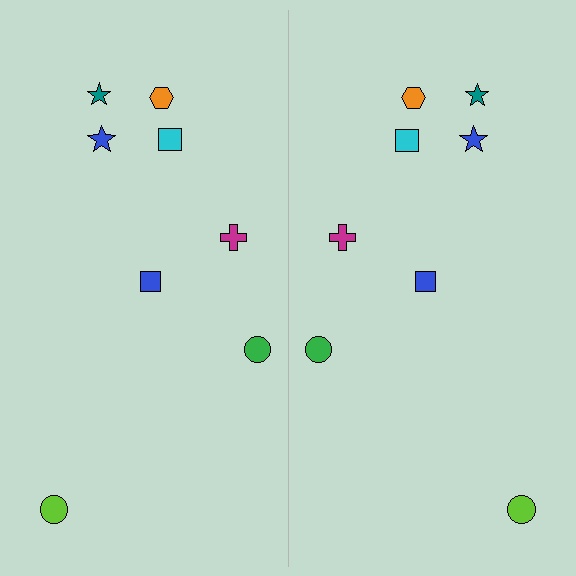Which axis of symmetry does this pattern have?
The pattern has a vertical axis of symmetry running through the center of the image.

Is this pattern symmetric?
Yes, this pattern has bilateral (reflection) symmetry.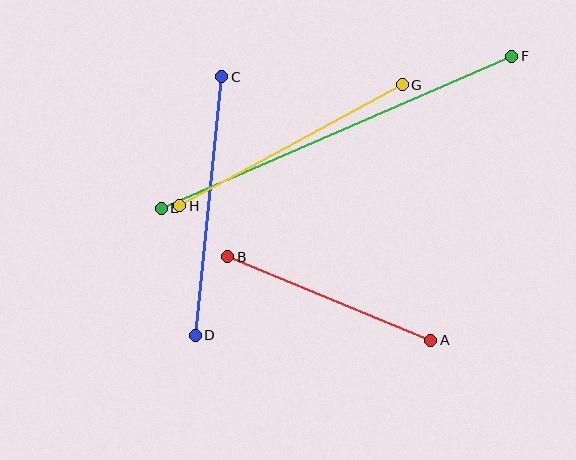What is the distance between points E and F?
The distance is approximately 382 pixels.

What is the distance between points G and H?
The distance is approximately 253 pixels.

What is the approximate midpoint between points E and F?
The midpoint is at approximately (336, 132) pixels.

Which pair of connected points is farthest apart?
Points E and F are farthest apart.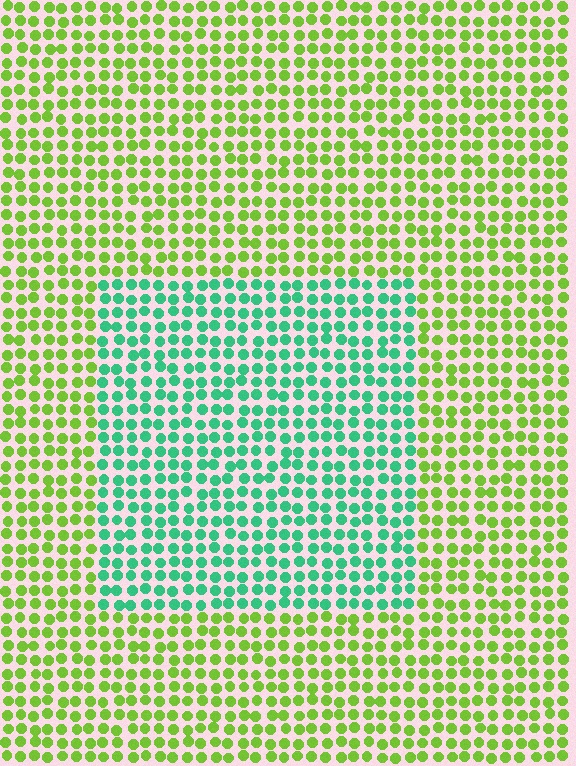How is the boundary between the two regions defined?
The boundary is defined purely by a slight shift in hue (about 59 degrees). Spacing, size, and orientation are identical on both sides.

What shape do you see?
I see a rectangle.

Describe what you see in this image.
The image is filled with small lime elements in a uniform arrangement. A rectangle-shaped region is visible where the elements are tinted to a slightly different hue, forming a subtle color boundary.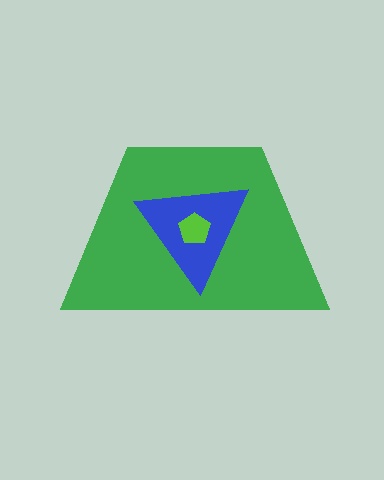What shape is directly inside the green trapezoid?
The blue triangle.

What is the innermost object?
The lime pentagon.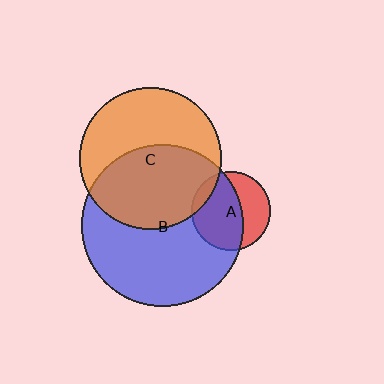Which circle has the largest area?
Circle B (blue).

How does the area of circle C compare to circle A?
Approximately 3.2 times.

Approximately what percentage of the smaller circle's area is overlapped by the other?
Approximately 50%.